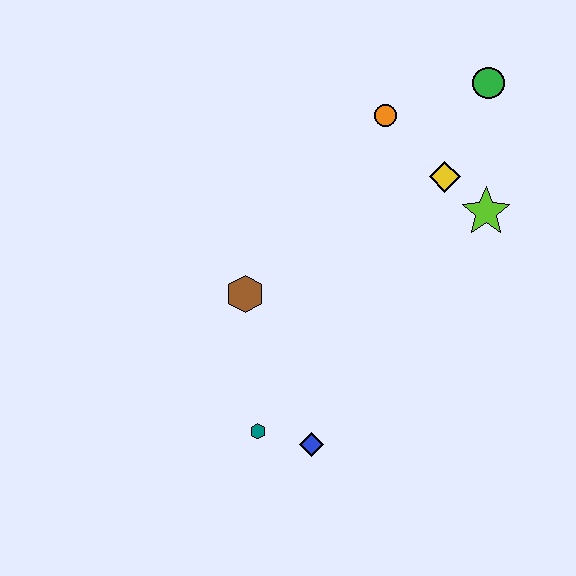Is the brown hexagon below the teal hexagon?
No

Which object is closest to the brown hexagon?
The teal hexagon is closest to the brown hexagon.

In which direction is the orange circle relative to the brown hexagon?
The orange circle is above the brown hexagon.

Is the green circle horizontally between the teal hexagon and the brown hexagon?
No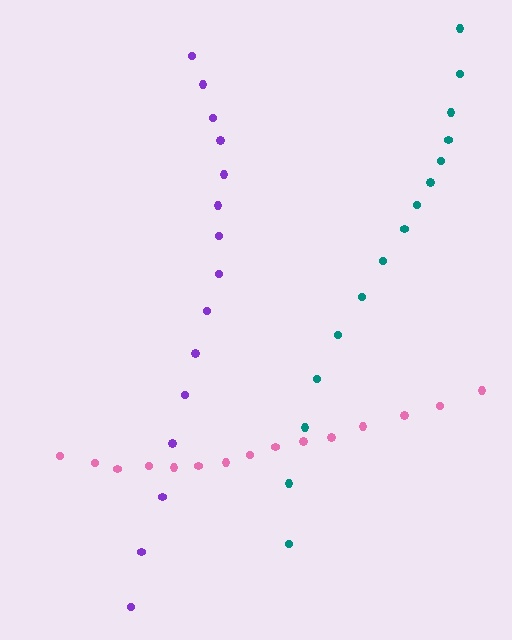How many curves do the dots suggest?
There are 3 distinct paths.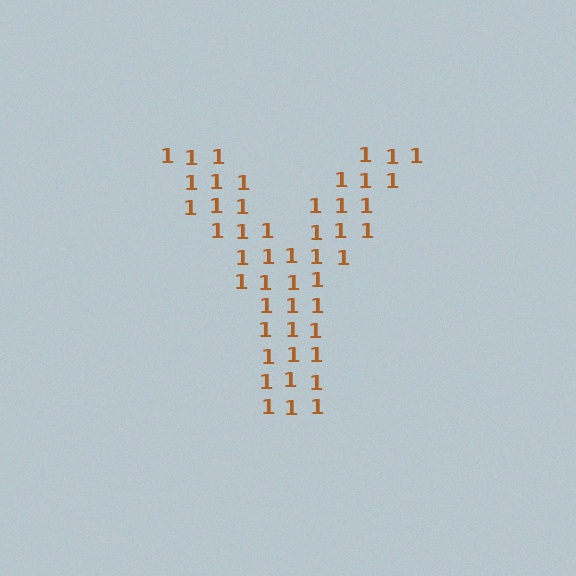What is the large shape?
The large shape is the letter Y.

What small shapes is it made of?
It is made of small digit 1's.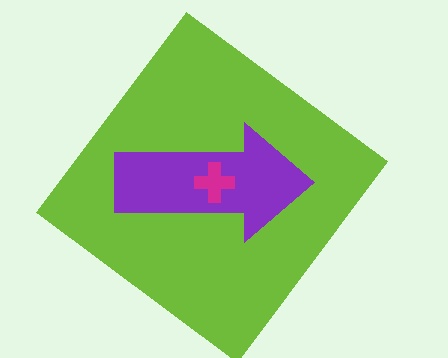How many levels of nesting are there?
3.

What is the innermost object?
The magenta cross.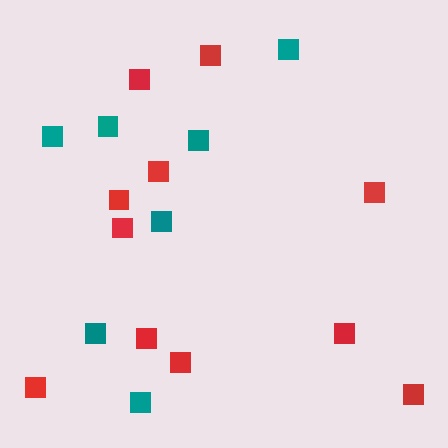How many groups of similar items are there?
There are 2 groups: one group of red squares (11) and one group of teal squares (7).